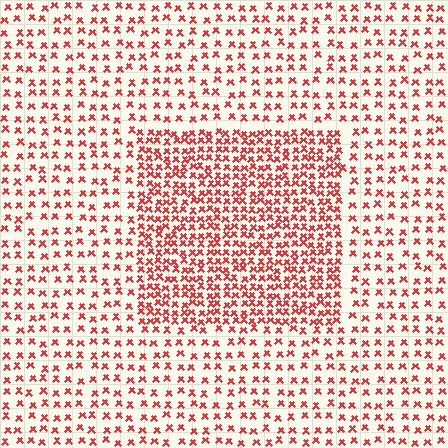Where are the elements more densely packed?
The elements are more densely packed inside the rectangle boundary.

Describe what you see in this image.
The image contains small red elements arranged at two different densities. A rectangle-shaped region is visible where the elements are more densely packed than the surrounding area.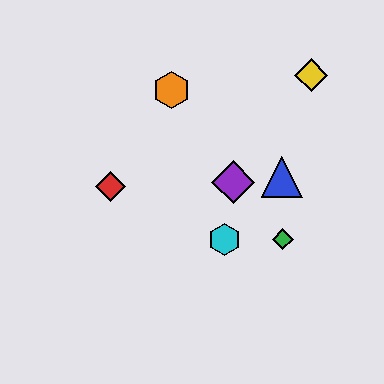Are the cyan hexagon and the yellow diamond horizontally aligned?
No, the cyan hexagon is at y≈239 and the yellow diamond is at y≈75.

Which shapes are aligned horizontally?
The green diamond, the cyan hexagon are aligned horizontally.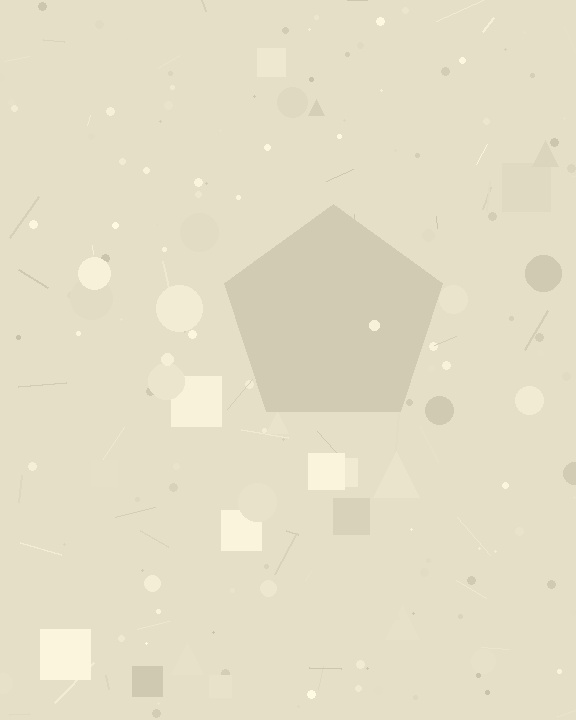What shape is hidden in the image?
A pentagon is hidden in the image.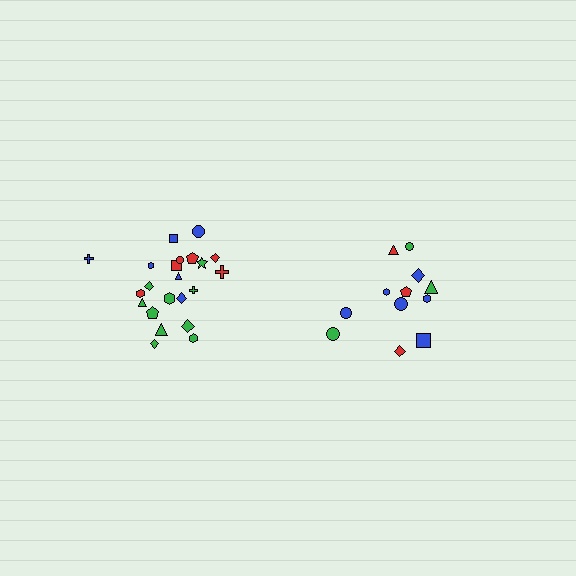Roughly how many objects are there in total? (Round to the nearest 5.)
Roughly 35 objects in total.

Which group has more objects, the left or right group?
The left group.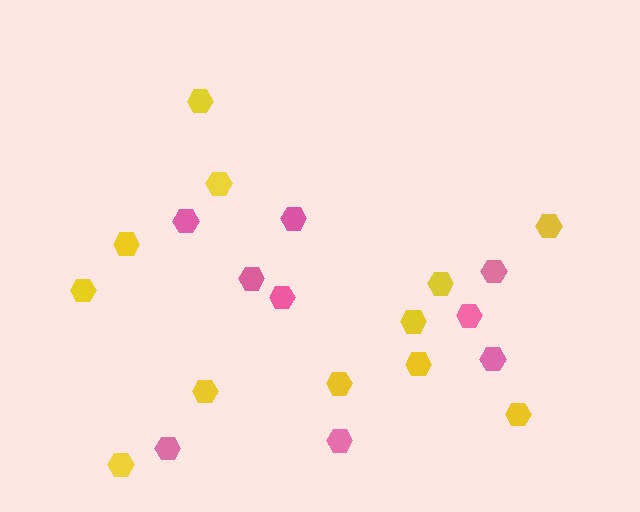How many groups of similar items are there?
There are 2 groups: one group of pink hexagons (9) and one group of yellow hexagons (12).